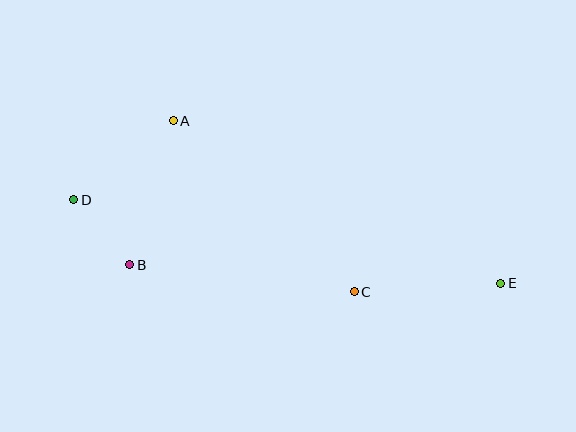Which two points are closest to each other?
Points B and D are closest to each other.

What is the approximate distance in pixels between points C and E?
The distance between C and E is approximately 147 pixels.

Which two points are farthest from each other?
Points D and E are farthest from each other.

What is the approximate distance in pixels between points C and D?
The distance between C and D is approximately 295 pixels.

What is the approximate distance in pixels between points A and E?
The distance between A and E is approximately 366 pixels.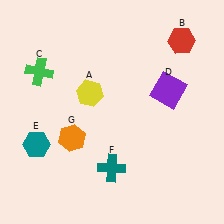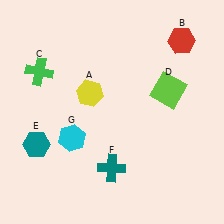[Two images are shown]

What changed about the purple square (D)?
In Image 1, D is purple. In Image 2, it changed to lime.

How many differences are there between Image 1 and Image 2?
There are 2 differences between the two images.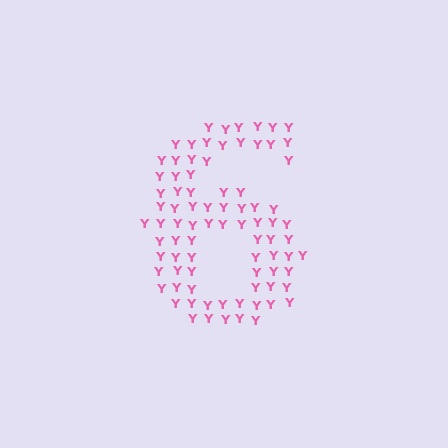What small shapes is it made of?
It is made of small letter Y's.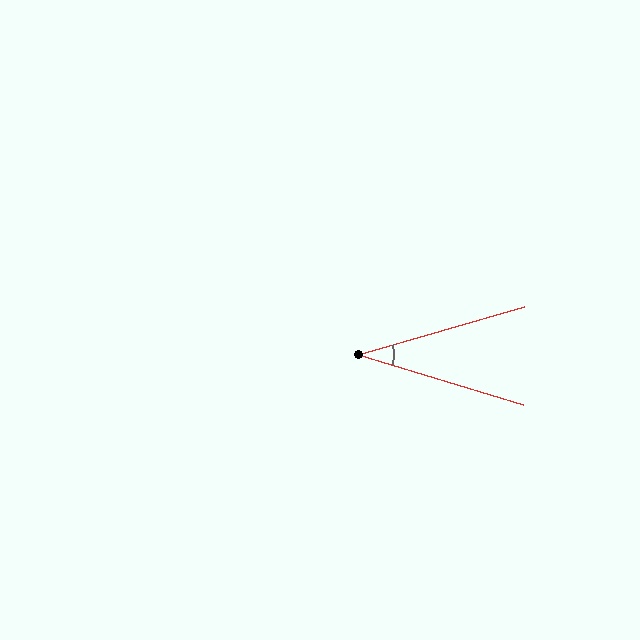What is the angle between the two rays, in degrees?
Approximately 33 degrees.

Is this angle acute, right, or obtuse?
It is acute.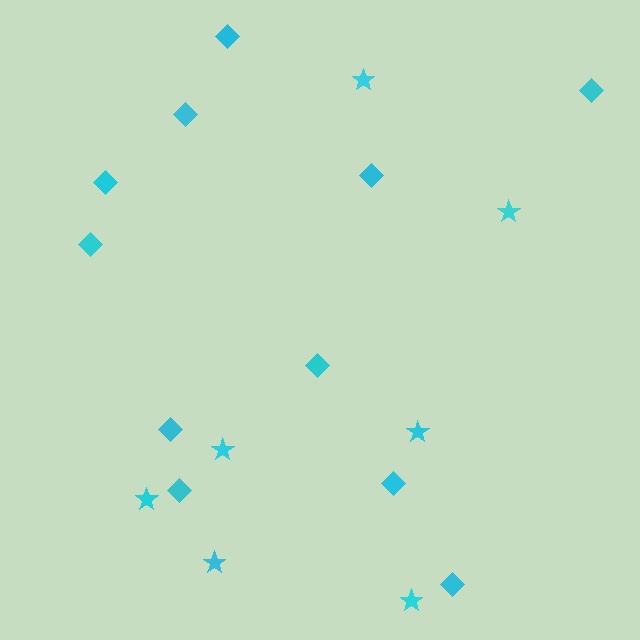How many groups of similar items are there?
There are 2 groups: one group of stars (7) and one group of diamonds (11).